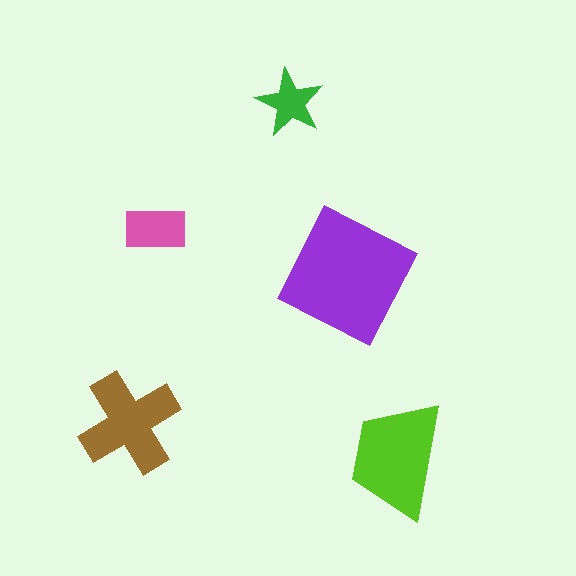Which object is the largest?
The purple square.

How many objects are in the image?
There are 5 objects in the image.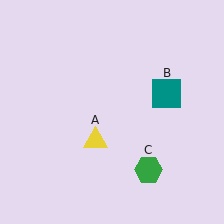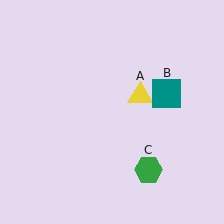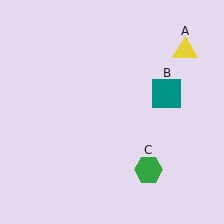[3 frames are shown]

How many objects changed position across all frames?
1 object changed position: yellow triangle (object A).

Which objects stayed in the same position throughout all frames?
Teal square (object B) and green hexagon (object C) remained stationary.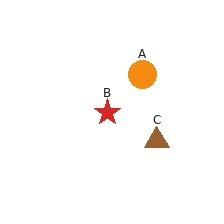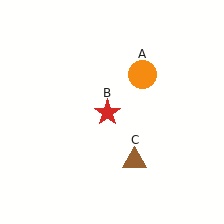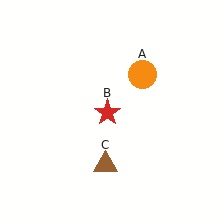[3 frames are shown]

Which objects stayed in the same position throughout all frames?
Orange circle (object A) and red star (object B) remained stationary.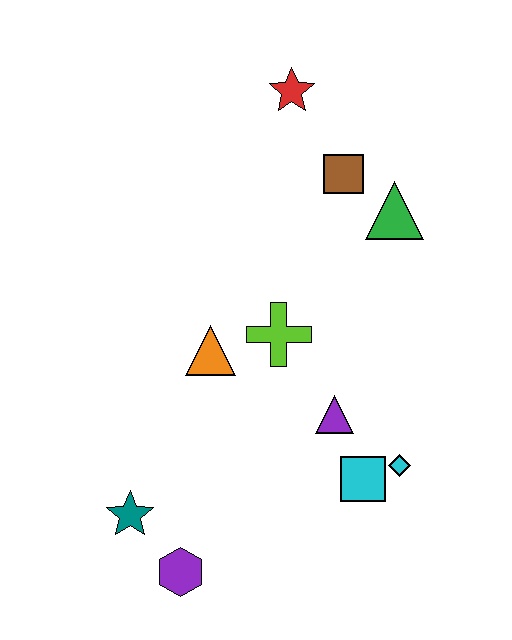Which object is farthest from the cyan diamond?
The red star is farthest from the cyan diamond.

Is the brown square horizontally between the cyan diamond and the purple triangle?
Yes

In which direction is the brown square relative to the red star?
The brown square is below the red star.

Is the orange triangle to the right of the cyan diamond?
No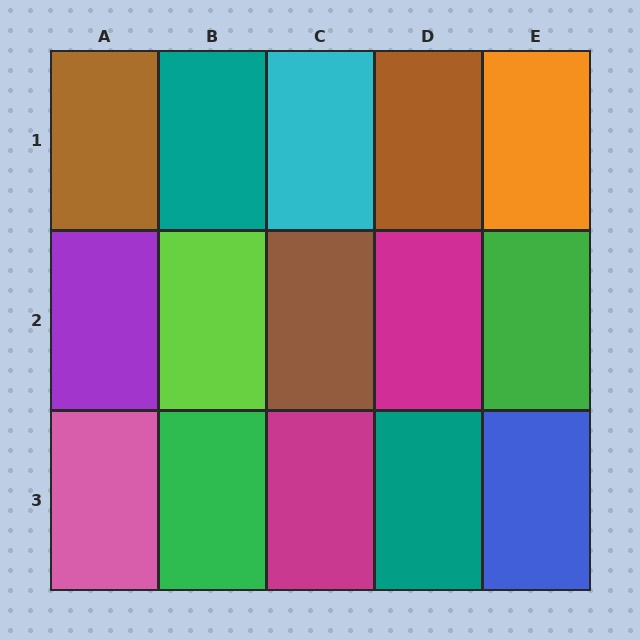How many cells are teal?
2 cells are teal.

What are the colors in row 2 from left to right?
Purple, lime, brown, magenta, green.